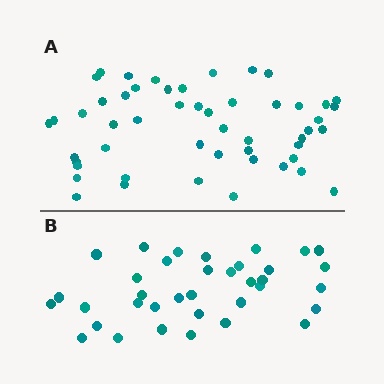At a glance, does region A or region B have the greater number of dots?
Region A (the top region) has more dots.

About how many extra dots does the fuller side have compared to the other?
Region A has approximately 15 more dots than region B.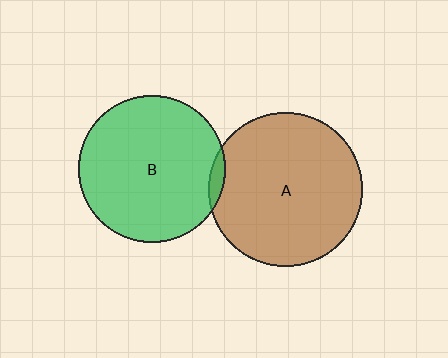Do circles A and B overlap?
Yes.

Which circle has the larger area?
Circle A (brown).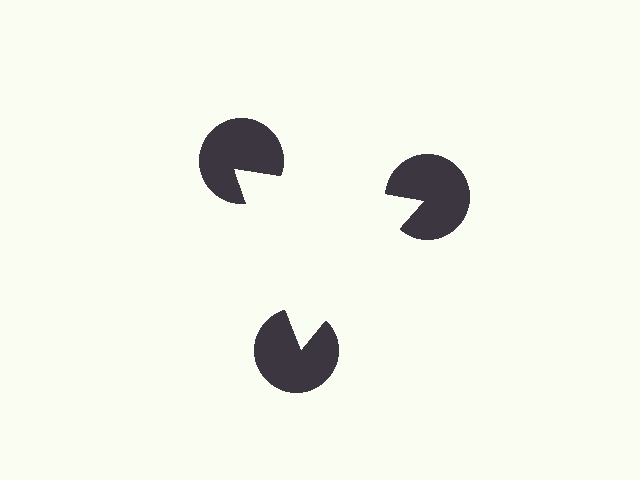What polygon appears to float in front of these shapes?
An illusory triangle — its edges are inferred from the aligned wedge cuts in the pac-man discs, not physically drawn.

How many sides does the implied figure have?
3 sides.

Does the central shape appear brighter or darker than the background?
It typically appears slightly brighter than the background, even though no actual brightness change is drawn.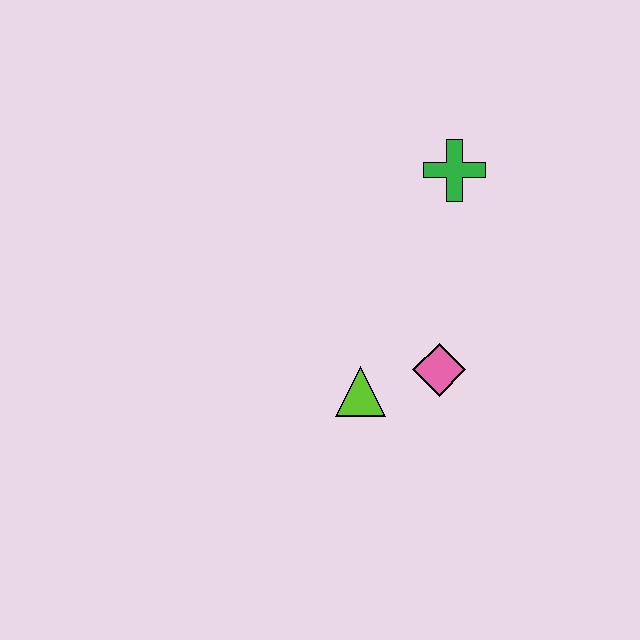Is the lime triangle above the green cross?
No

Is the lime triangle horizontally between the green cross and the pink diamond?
No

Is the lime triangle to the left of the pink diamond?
Yes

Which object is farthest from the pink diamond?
The green cross is farthest from the pink diamond.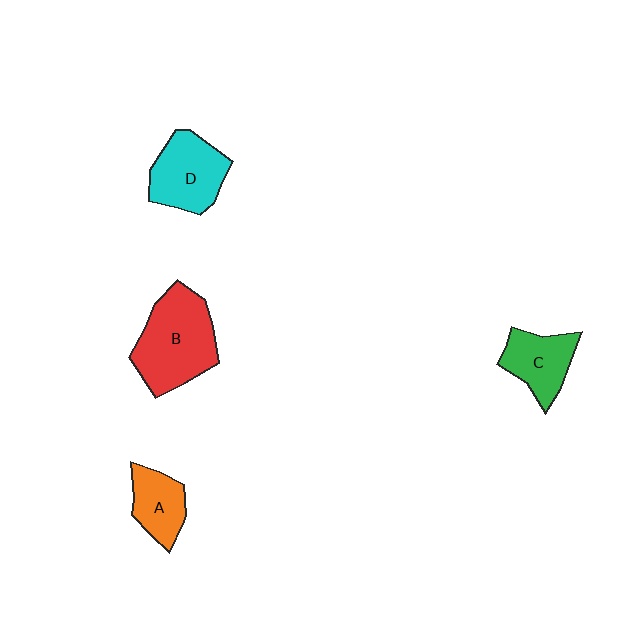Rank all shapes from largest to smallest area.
From largest to smallest: B (red), D (cyan), C (green), A (orange).